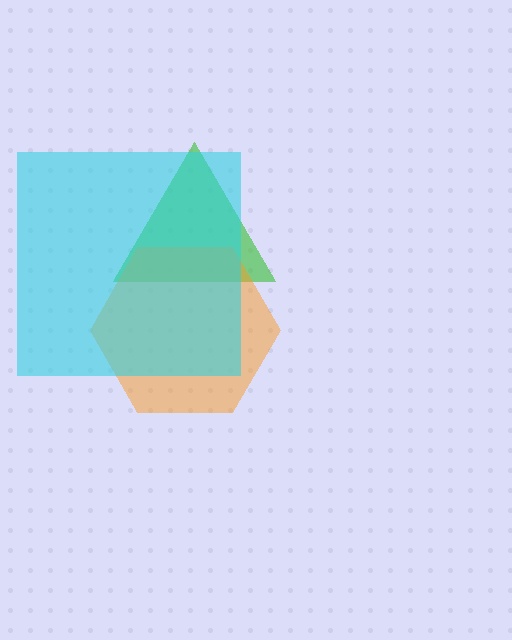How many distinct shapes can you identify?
There are 3 distinct shapes: a green triangle, an orange hexagon, a cyan square.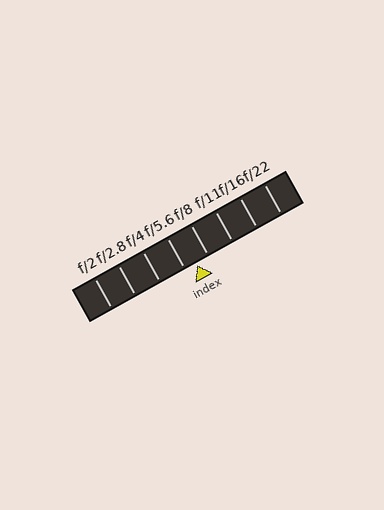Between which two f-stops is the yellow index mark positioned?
The index mark is between f/5.6 and f/8.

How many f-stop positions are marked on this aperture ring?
There are 8 f-stop positions marked.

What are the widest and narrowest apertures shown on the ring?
The widest aperture shown is f/2 and the narrowest is f/22.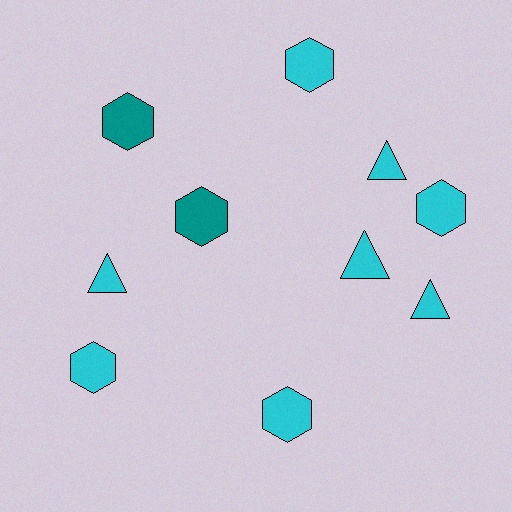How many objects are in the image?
There are 10 objects.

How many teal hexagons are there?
There are 2 teal hexagons.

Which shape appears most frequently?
Hexagon, with 6 objects.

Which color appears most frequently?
Cyan, with 8 objects.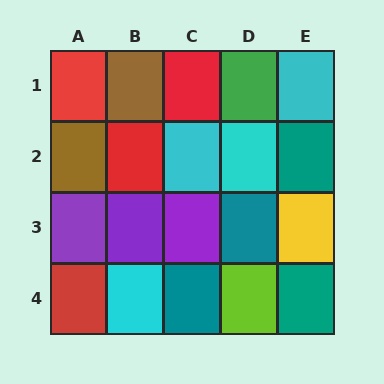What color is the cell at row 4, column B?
Cyan.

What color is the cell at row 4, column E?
Teal.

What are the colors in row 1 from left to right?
Red, brown, red, green, cyan.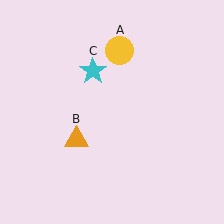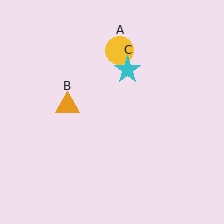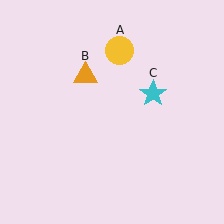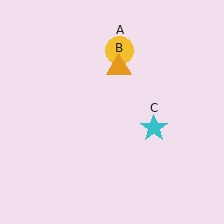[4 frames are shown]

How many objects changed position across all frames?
2 objects changed position: orange triangle (object B), cyan star (object C).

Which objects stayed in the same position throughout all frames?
Yellow circle (object A) remained stationary.